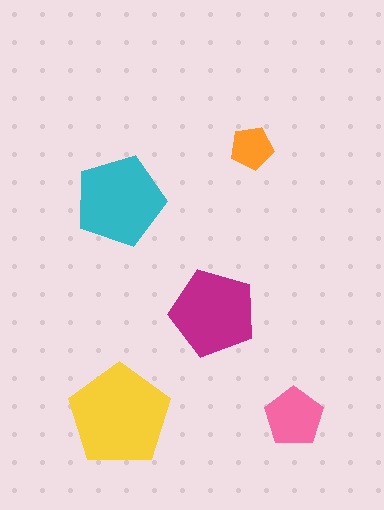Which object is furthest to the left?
The cyan pentagon is leftmost.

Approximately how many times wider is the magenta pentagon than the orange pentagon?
About 2 times wider.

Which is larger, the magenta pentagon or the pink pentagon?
The magenta one.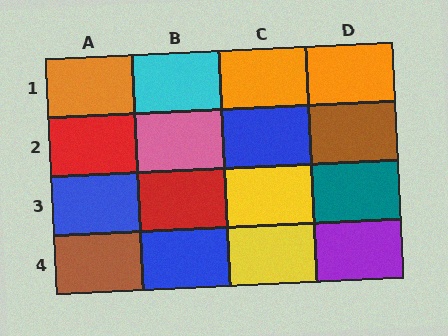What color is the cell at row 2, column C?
Blue.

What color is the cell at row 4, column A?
Brown.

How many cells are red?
2 cells are red.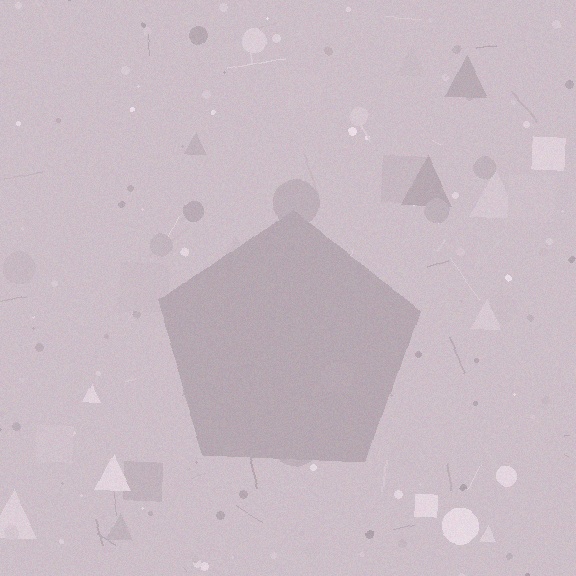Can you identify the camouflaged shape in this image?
The camouflaged shape is a pentagon.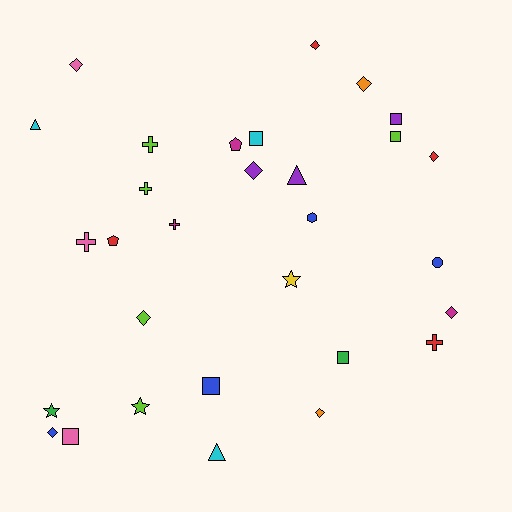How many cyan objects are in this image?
There are 3 cyan objects.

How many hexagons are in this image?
There is 1 hexagon.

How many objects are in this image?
There are 30 objects.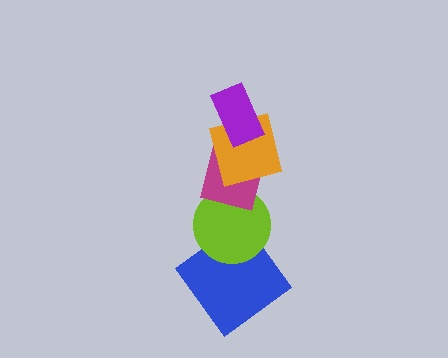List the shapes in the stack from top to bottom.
From top to bottom: the purple rectangle, the orange square, the magenta square, the lime circle, the blue diamond.